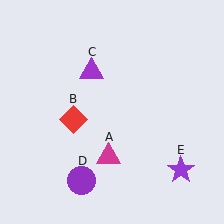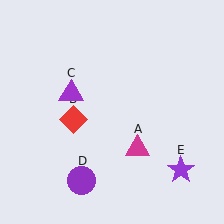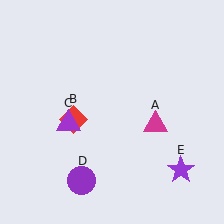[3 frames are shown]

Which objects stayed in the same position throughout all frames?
Red diamond (object B) and purple circle (object D) and purple star (object E) remained stationary.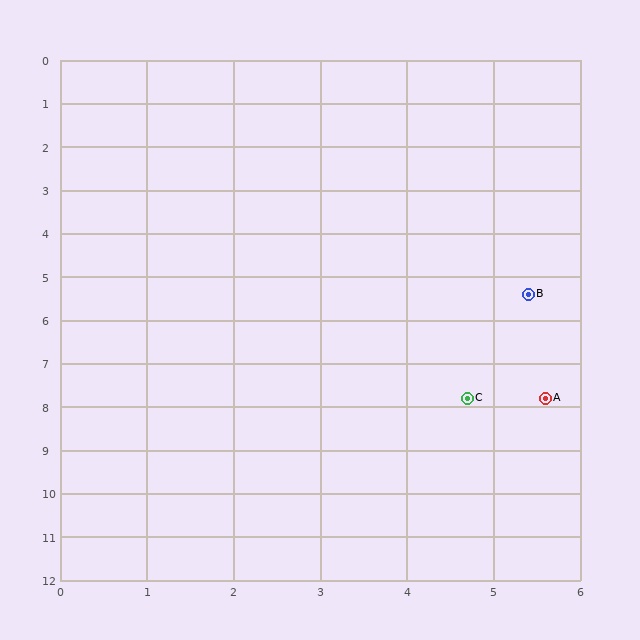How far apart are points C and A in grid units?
Points C and A are about 0.9 grid units apart.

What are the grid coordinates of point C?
Point C is at approximately (4.7, 7.8).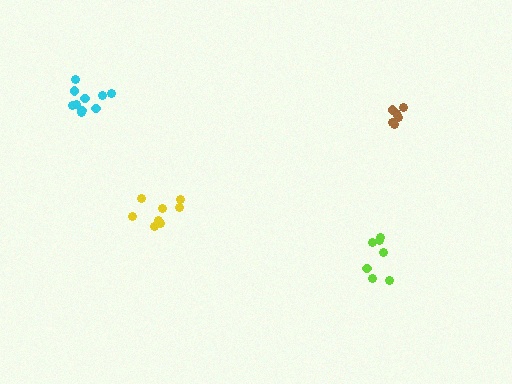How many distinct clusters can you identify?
There are 4 distinct clusters.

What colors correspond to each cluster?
The clusters are colored: lime, yellow, cyan, brown.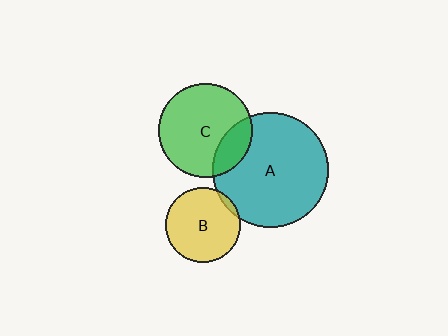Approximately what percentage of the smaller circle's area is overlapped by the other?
Approximately 20%.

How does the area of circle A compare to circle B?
Approximately 2.3 times.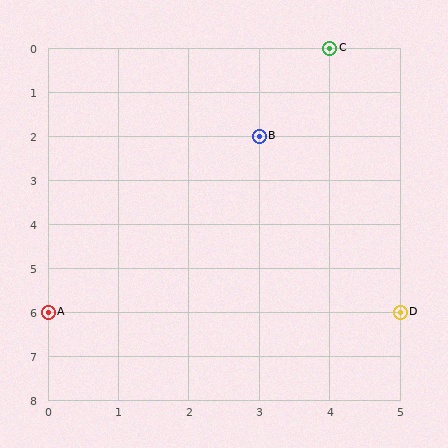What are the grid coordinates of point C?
Point C is at grid coordinates (4, 0).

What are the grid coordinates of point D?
Point D is at grid coordinates (5, 6).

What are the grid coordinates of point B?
Point B is at grid coordinates (3, 2).